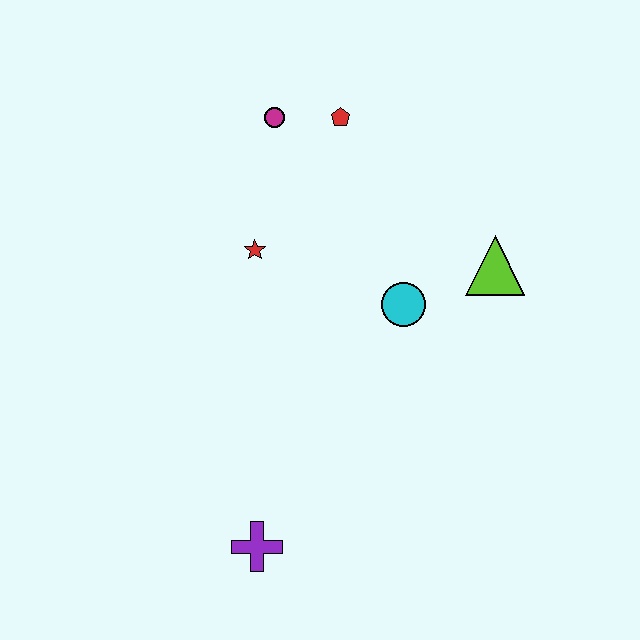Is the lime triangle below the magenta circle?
Yes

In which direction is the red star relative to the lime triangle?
The red star is to the left of the lime triangle.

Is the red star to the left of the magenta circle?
Yes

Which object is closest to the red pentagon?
The magenta circle is closest to the red pentagon.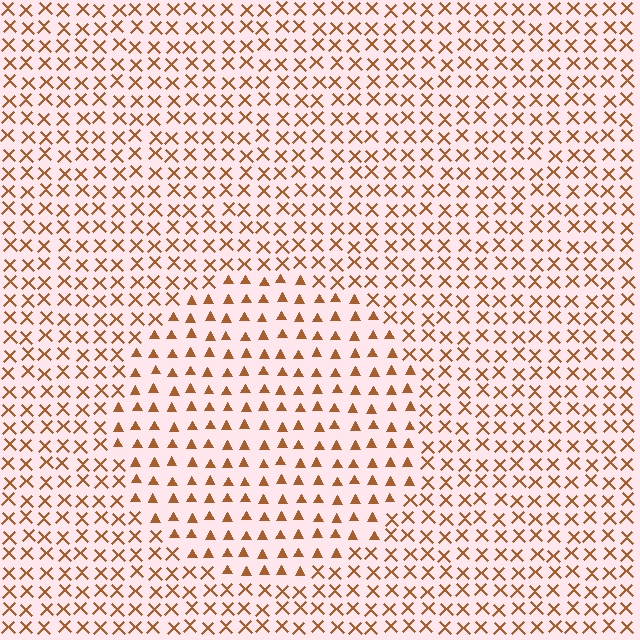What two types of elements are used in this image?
The image uses triangles inside the circle region and X marks outside it.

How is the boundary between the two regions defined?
The boundary is defined by a change in element shape: triangles inside vs. X marks outside. All elements share the same color and spacing.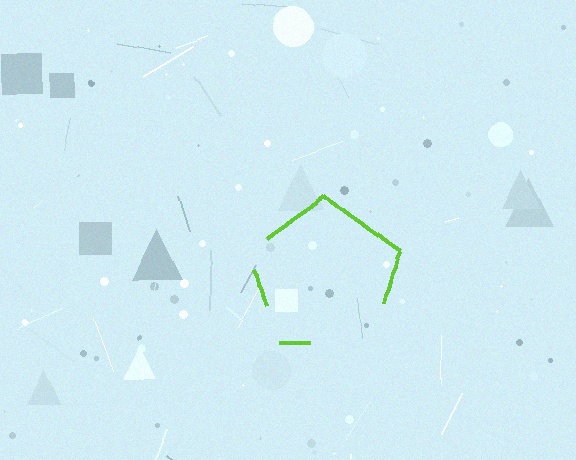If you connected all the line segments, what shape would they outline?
They would outline a pentagon.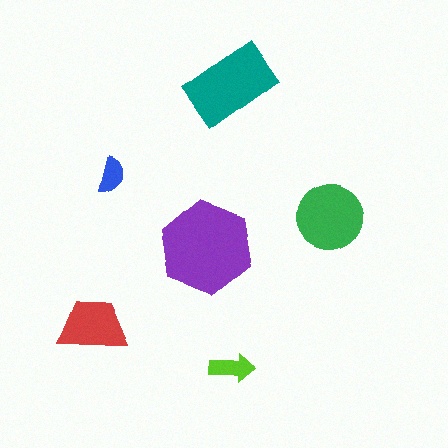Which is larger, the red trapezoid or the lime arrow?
The red trapezoid.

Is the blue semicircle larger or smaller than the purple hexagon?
Smaller.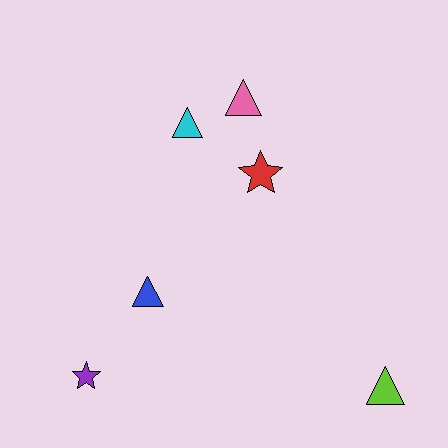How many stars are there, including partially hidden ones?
There are 2 stars.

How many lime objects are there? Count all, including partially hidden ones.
There is 1 lime object.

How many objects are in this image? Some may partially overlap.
There are 6 objects.